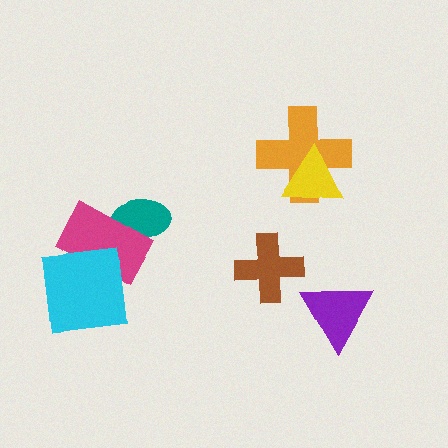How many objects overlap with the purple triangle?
0 objects overlap with the purple triangle.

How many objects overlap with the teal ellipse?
1 object overlaps with the teal ellipse.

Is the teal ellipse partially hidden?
Yes, it is partially covered by another shape.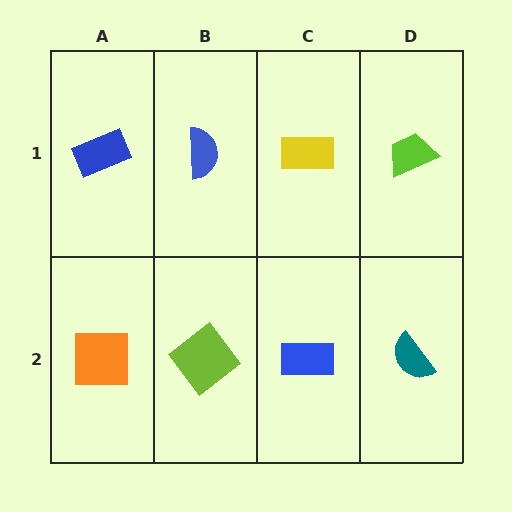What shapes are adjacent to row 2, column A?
A blue rectangle (row 1, column A), a lime diamond (row 2, column B).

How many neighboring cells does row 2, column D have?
2.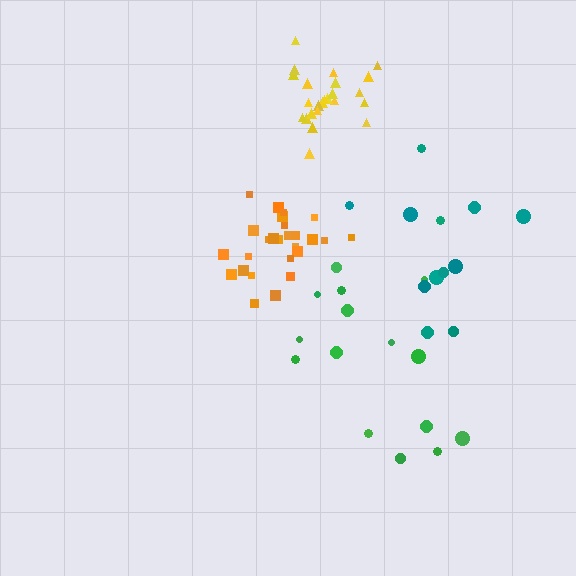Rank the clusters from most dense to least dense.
orange, yellow, green, teal.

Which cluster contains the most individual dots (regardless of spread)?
Orange (26).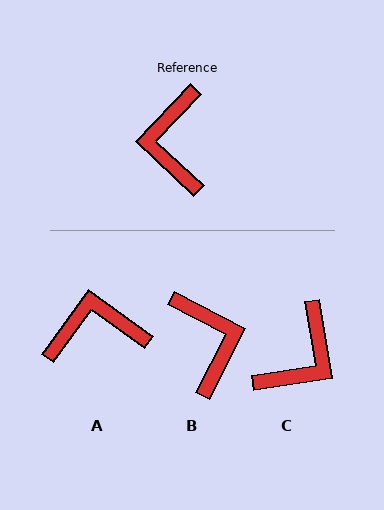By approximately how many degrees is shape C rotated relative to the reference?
Approximately 142 degrees counter-clockwise.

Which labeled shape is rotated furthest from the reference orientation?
B, about 164 degrees away.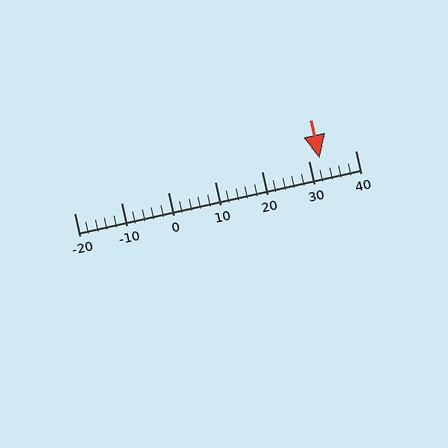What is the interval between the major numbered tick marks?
The major tick marks are spaced 10 units apart.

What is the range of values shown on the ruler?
The ruler shows values from -20 to 40.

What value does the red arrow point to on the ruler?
The red arrow points to approximately 32.